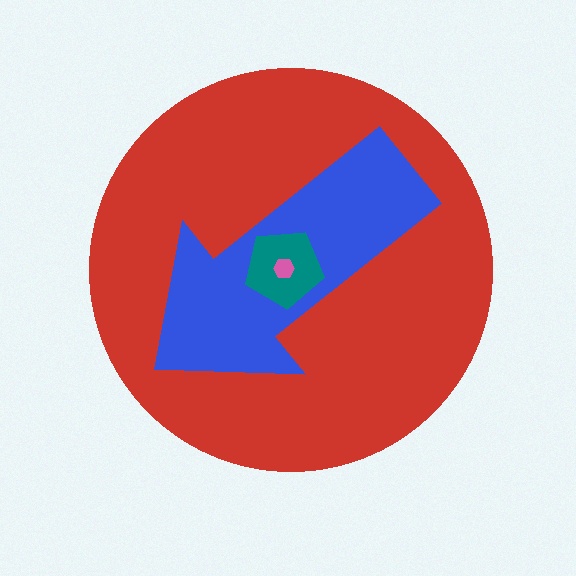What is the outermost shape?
The red circle.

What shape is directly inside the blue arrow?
The teal pentagon.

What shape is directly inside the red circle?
The blue arrow.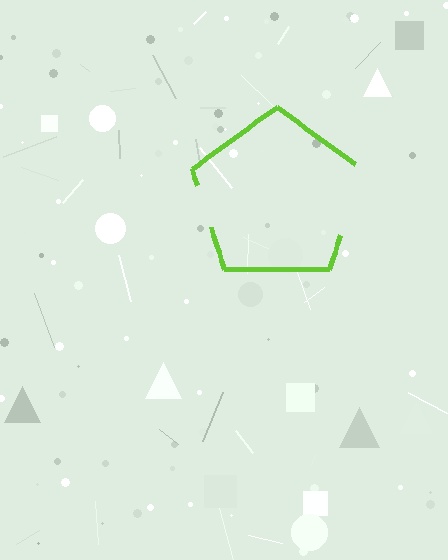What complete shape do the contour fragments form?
The contour fragments form a pentagon.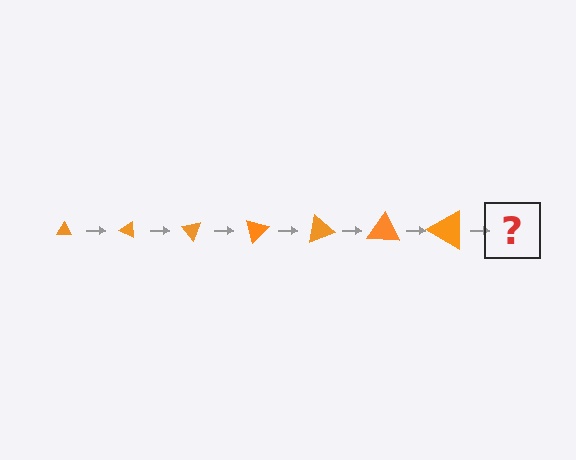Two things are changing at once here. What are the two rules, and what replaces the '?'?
The two rules are that the triangle grows larger each step and it rotates 25 degrees each step. The '?' should be a triangle, larger than the previous one and rotated 175 degrees from the start.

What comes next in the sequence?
The next element should be a triangle, larger than the previous one and rotated 175 degrees from the start.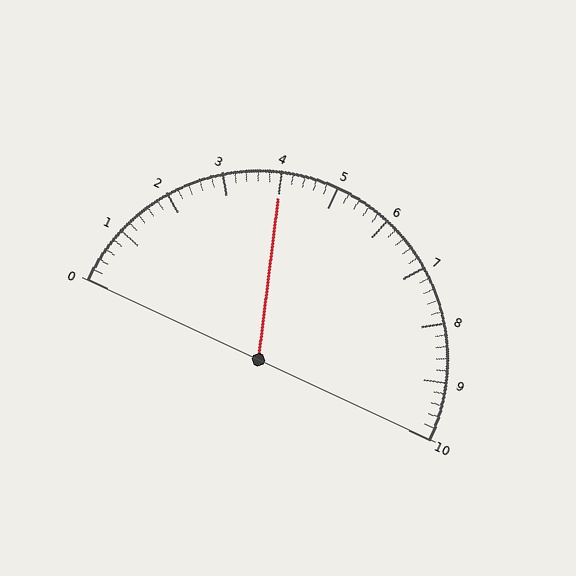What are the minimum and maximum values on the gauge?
The gauge ranges from 0 to 10.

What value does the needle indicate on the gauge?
The needle indicates approximately 4.0.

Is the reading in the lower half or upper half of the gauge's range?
The reading is in the lower half of the range (0 to 10).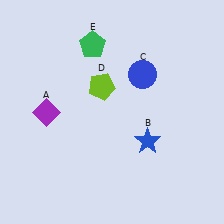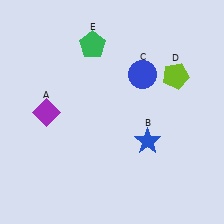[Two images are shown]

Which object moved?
The lime pentagon (D) moved right.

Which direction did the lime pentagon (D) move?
The lime pentagon (D) moved right.